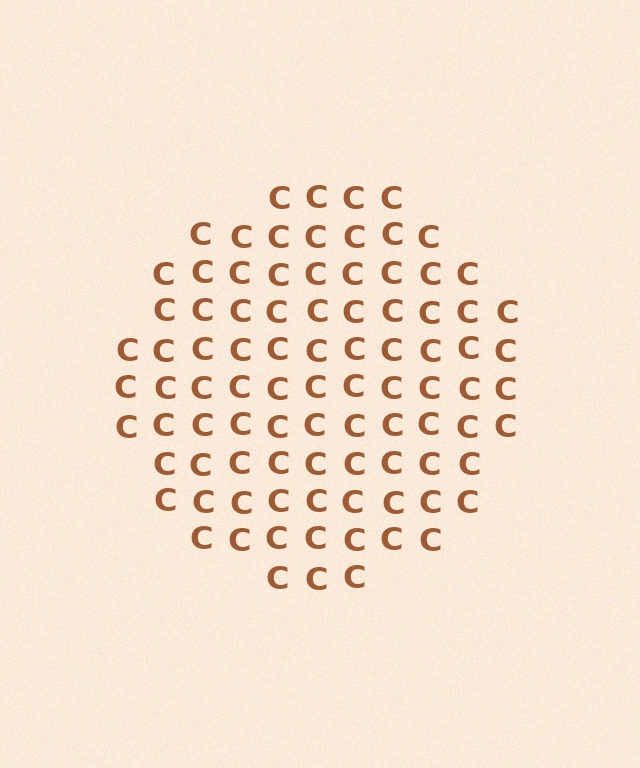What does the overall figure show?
The overall figure shows a circle.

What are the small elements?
The small elements are letter C's.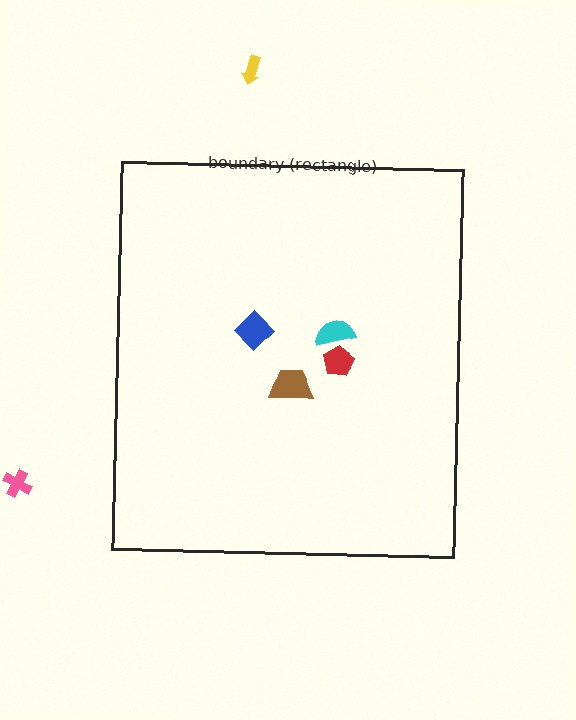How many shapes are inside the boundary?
4 inside, 2 outside.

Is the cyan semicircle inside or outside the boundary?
Inside.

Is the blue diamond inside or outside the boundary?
Inside.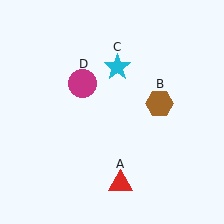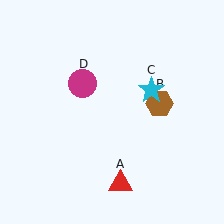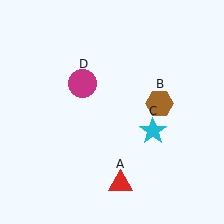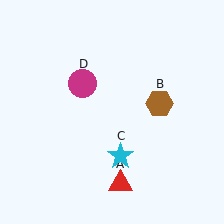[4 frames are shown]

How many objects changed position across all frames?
1 object changed position: cyan star (object C).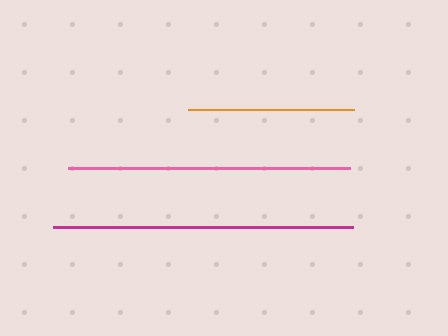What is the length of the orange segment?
The orange segment is approximately 166 pixels long.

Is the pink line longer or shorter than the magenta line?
The magenta line is longer than the pink line.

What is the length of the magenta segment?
The magenta segment is approximately 300 pixels long.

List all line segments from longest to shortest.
From longest to shortest: magenta, pink, orange.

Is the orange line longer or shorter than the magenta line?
The magenta line is longer than the orange line.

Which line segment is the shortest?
The orange line is the shortest at approximately 166 pixels.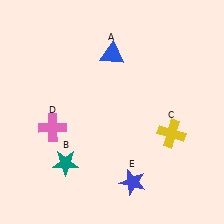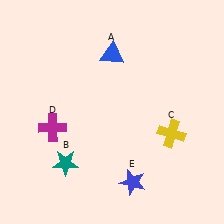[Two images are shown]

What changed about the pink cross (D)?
In Image 1, D is pink. In Image 2, it changed to magenta.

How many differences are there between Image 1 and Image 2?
There is 1 difference between the two images.